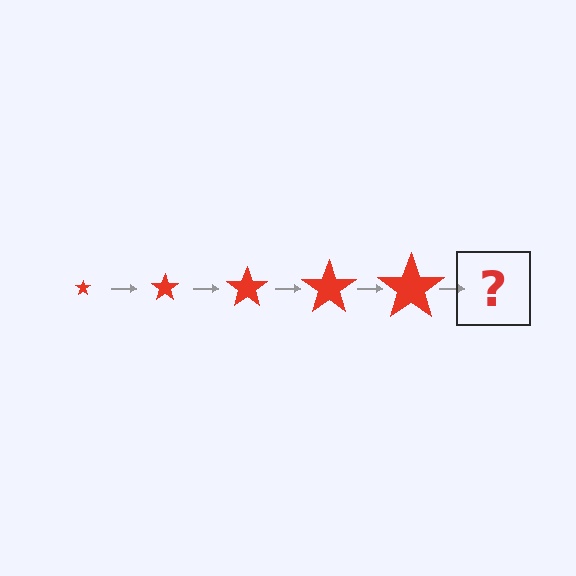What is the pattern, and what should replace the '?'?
The pattern is that the star gets progressively larger each step. The '?' should be a red star, larger than the previous one.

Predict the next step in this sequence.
The next step is a red star, larger than the previous one.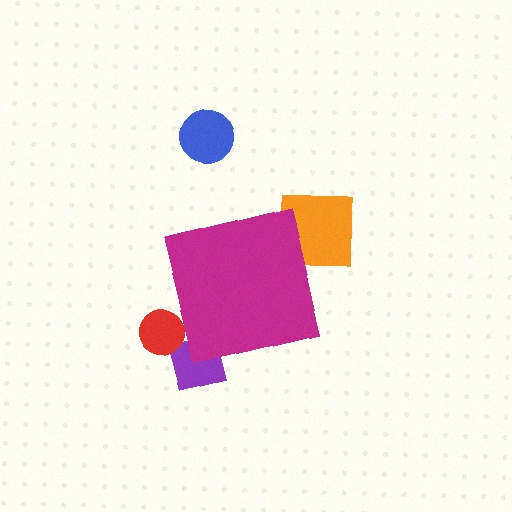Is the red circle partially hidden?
Yes, the red circle is partially hidden behind the magenta square.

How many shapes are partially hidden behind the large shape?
3 shapes are partially hidden.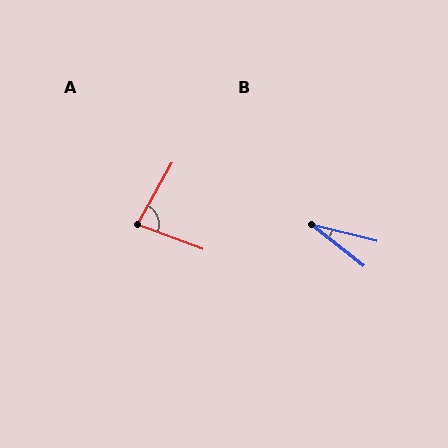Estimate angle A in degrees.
Approximately 81 degrees.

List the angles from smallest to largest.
B (24°), A (81°).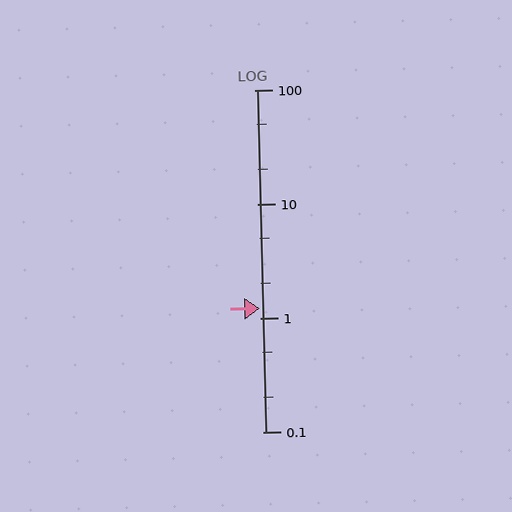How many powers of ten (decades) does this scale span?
The scale spans 3 decades, from 0.1 to 100.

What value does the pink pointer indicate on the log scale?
The pointer indicates approximately 1.2.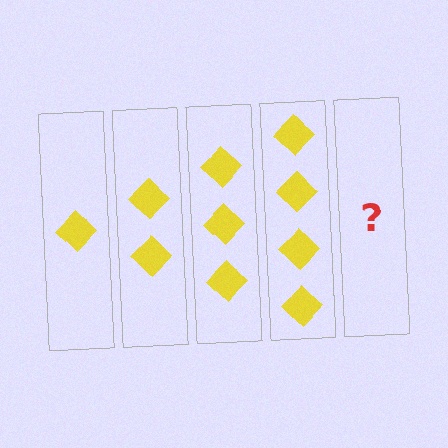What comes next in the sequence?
The next element should be 5 diamonds.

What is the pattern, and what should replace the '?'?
The pattern is that each step adds one more diamond. The '?' should be 5 diamonds.